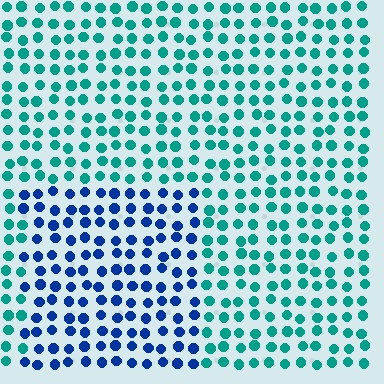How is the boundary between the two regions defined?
The boundary is defined purely by a slight shift in hue (about 49 degrees). Spacing, size, and orientation are identical on both sides.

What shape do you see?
I see a rectangle.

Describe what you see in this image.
The image is filled with small teal elements in a uniform arrangement. A rectangle-shaped region is visible where the elements are tinted to a slightly different hue, forming a subtle color boundary.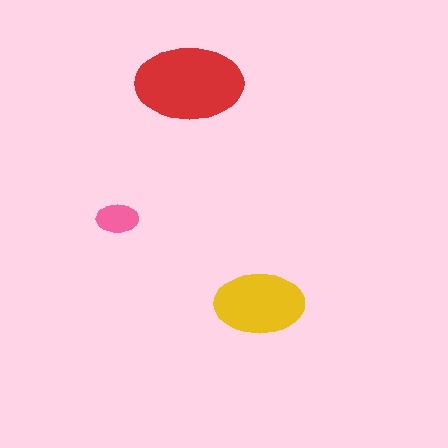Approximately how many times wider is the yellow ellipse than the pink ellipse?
About 2 times wider.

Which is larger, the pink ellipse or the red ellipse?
The red one.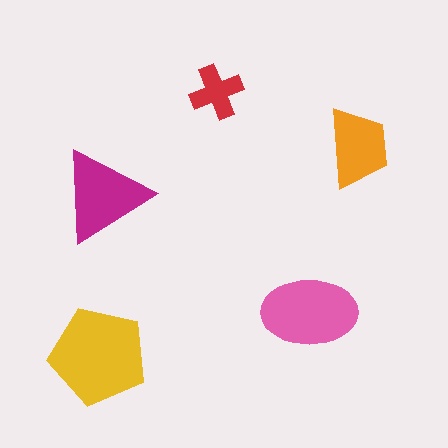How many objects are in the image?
There are 5 objects in the image.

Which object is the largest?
The yellow pentagon.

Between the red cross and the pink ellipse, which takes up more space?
The pink ellipse.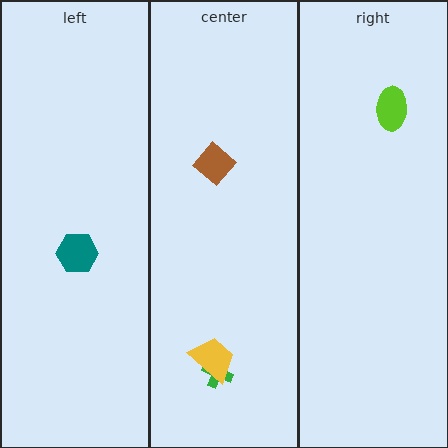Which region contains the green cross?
The center region.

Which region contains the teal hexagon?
The left region.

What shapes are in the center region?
The brown diamond, the green cross, the yellow trapezoid.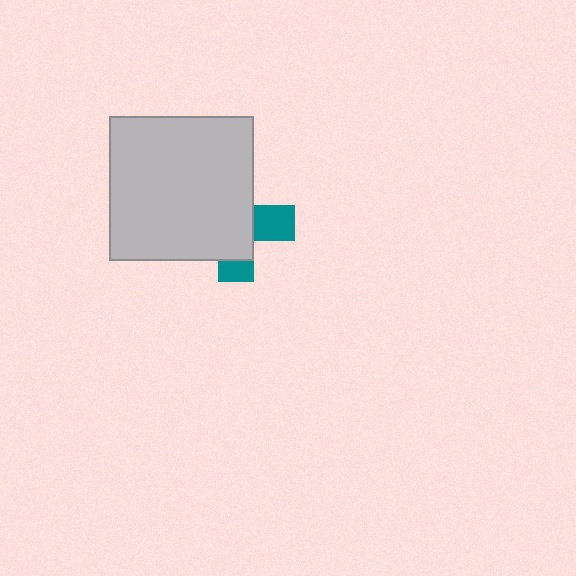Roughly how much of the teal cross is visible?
A small part of it is visible (roughly 31%).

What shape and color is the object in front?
The object in front is a light gray square.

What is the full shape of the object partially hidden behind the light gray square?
The partially hidden object is a teal cross.